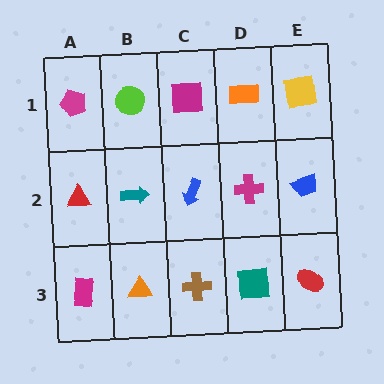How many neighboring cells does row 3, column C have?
3.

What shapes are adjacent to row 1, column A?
A red triangle (row 2, column A), a lime circle (row 1, column B).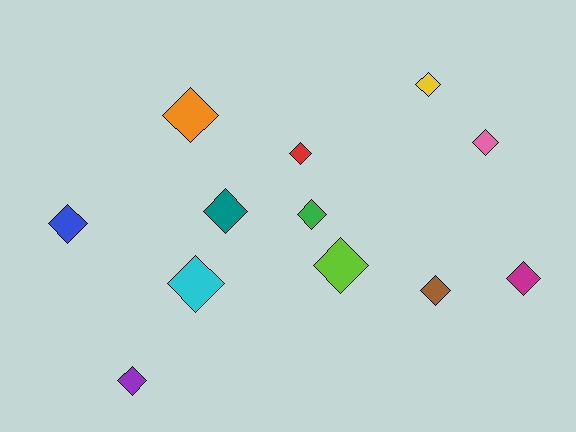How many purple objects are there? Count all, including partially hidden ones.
There is 1 purple object.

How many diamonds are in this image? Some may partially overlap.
There are 12 diamonds.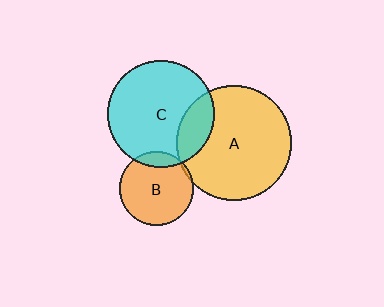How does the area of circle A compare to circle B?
Approximately 2.4 times.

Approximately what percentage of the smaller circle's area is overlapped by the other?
Approximately 10%.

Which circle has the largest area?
Circle A (yellow).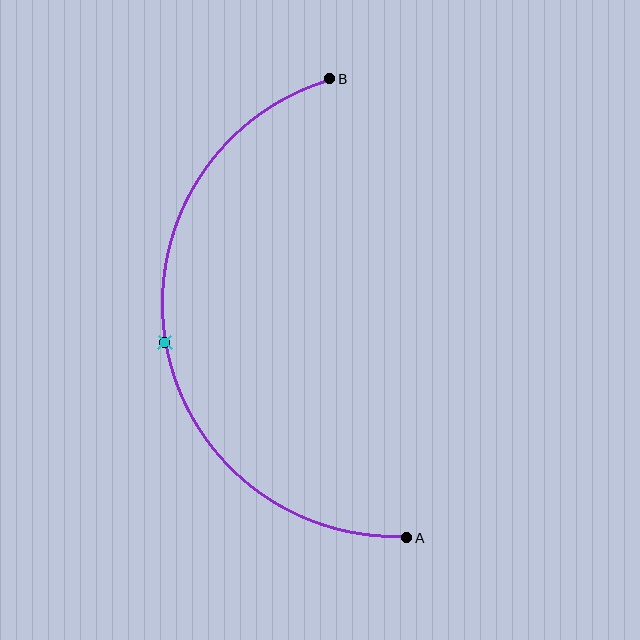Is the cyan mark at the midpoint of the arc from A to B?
Yes. The cyan mark lies on the arc at equal arc-length from both A and B — it is the arc midpoint.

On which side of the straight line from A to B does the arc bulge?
The arc bulges to the left of the straight line connecting A and B.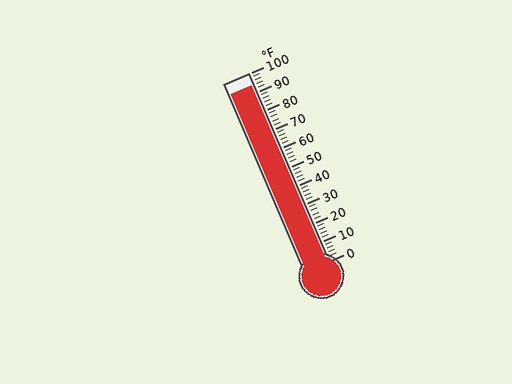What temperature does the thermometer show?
The thermometer shows approximately 94°F.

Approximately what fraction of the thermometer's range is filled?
The thermometer is filled to approximately 95% of its range.